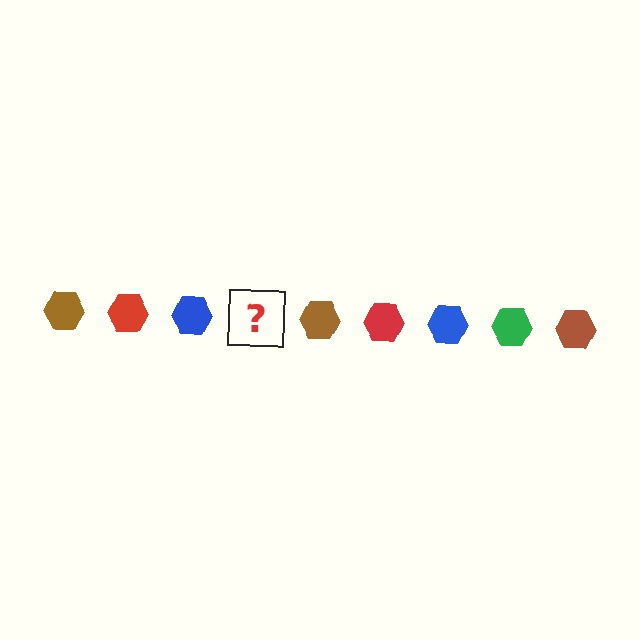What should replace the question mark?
The question mark should be replaced with a green hexagon.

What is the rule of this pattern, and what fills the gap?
The rule is that the pattern cycles through brown, red, blue, green hexagons. The gap should be filled with a green hexagon.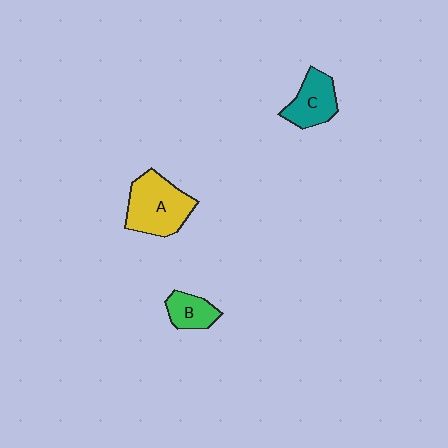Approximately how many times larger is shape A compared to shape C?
Approximately 1.5 times.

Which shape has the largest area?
Shape A (yellow).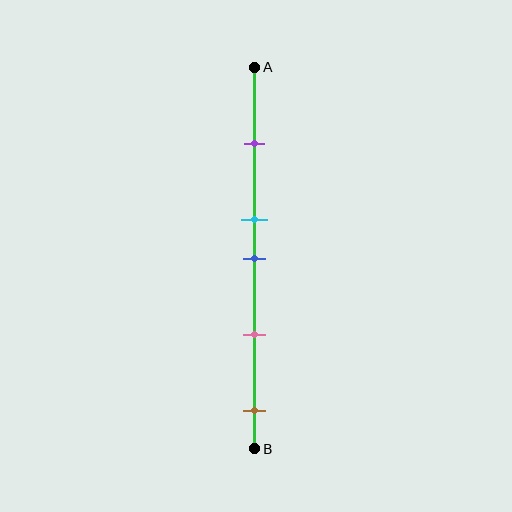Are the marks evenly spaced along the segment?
No, the marks are not evenly spaced.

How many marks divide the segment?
There are 5 marks dividing the segment.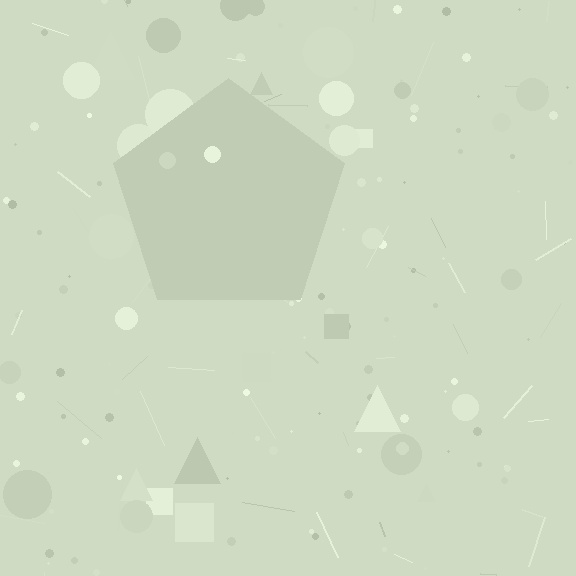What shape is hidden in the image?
A pentagon is hidden in the image.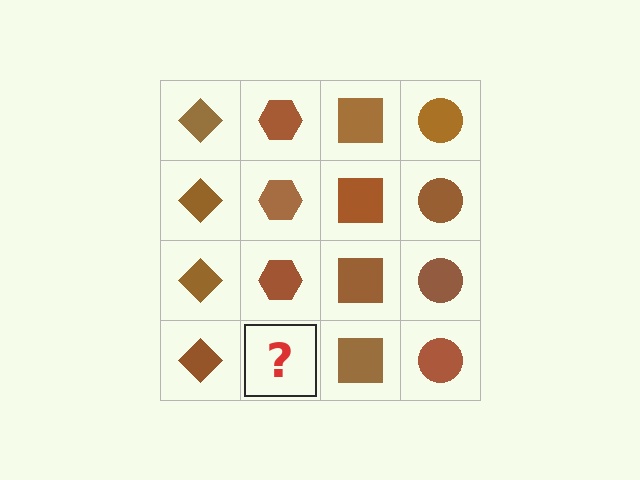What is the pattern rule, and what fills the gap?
The rule is that each column has a consistent shape. The gap should be filled with a brown hexagon.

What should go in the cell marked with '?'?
The missing cell should contain a brown hexagon.